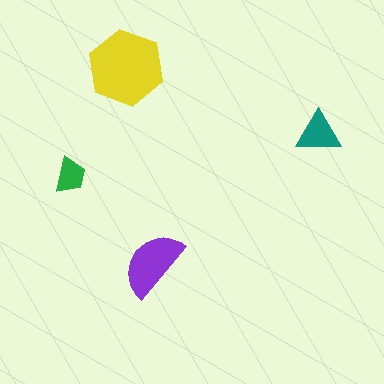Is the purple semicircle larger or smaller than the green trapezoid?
Larger.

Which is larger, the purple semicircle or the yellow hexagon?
The yellow hexagon.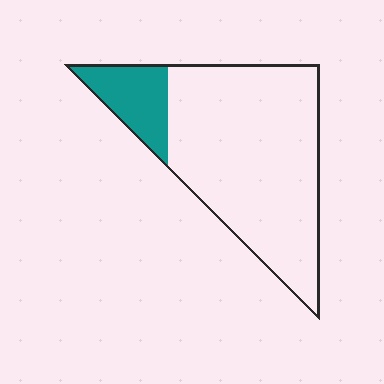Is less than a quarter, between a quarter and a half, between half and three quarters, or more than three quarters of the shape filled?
Less than a quarter.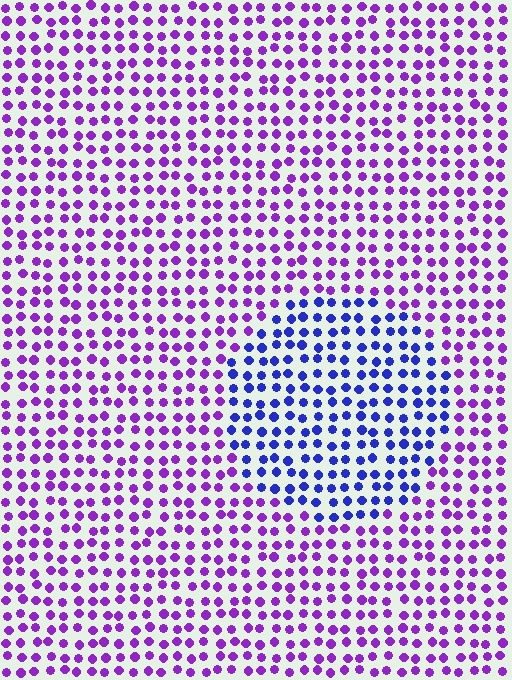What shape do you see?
I see a circle.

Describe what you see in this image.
The image is filled with small purple elements in a uniform arrangement. A circle-shaped region is visible where the elements are tinted to a slightly different hue, forming a subtle color boundary.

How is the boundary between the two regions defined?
The boundary is defined purely by a slight shift in hue (about 44 degrees). Spacing, size, and orientation are identical on both sides.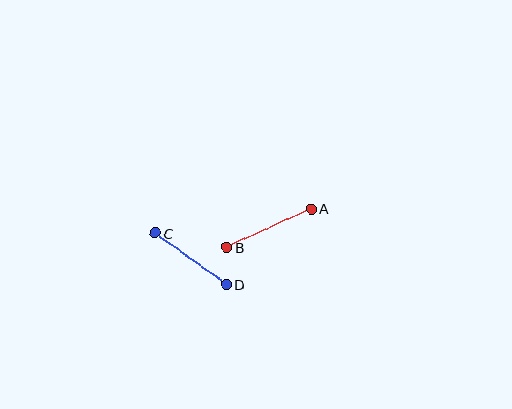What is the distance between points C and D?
The distance is approximately 88 pixels.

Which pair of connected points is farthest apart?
Points A and B are farthest apart.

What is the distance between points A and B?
The distance is approximately 93 pixels.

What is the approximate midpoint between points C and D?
The midpoint is at approximately (191, 259) pixels.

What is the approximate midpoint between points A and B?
The midpoint is at approximately (269, 228) pixels.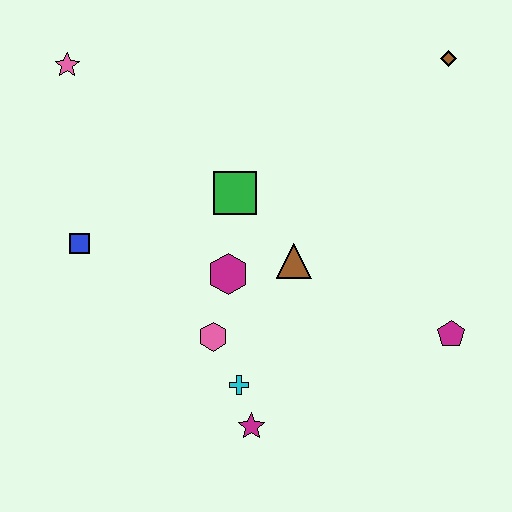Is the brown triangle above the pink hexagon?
Yes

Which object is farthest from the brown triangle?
The pink star is farthest from the brown triangle.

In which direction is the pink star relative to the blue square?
The pink star is above the blue square.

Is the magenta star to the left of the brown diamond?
Yes